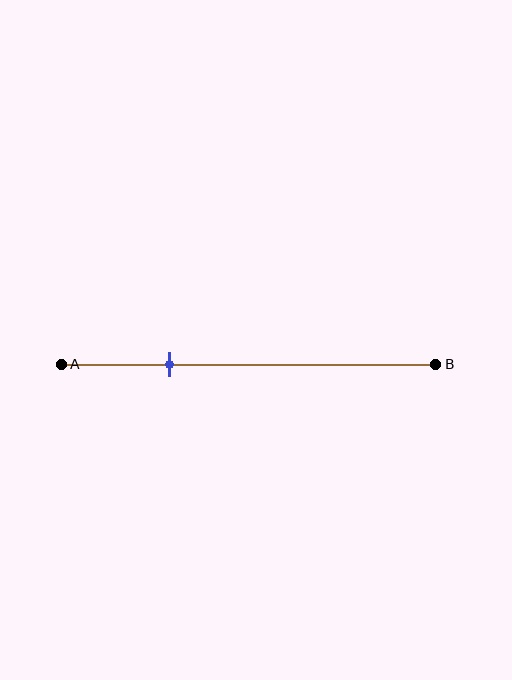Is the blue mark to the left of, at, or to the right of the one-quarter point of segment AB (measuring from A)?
The blue mark is to the right of the one-quarter point of segment AB.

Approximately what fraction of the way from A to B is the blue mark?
The blue mark is approximately 30% of the way from A to B.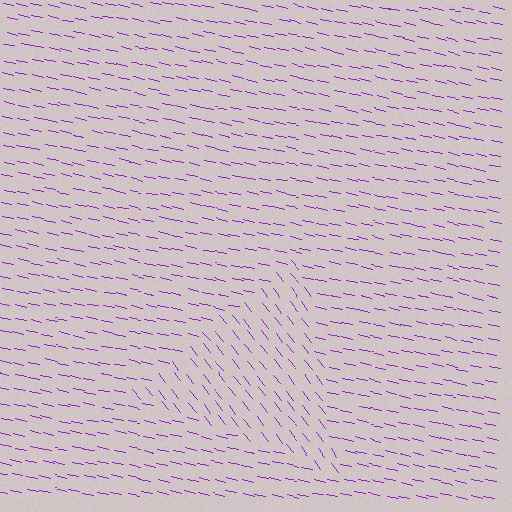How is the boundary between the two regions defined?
The boundary is defined purely by a change in line orientation (approximately 39 degrees difference). All lines are the same color and thickness.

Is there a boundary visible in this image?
Yes, there is a texture boundary formed by a change in line orientation.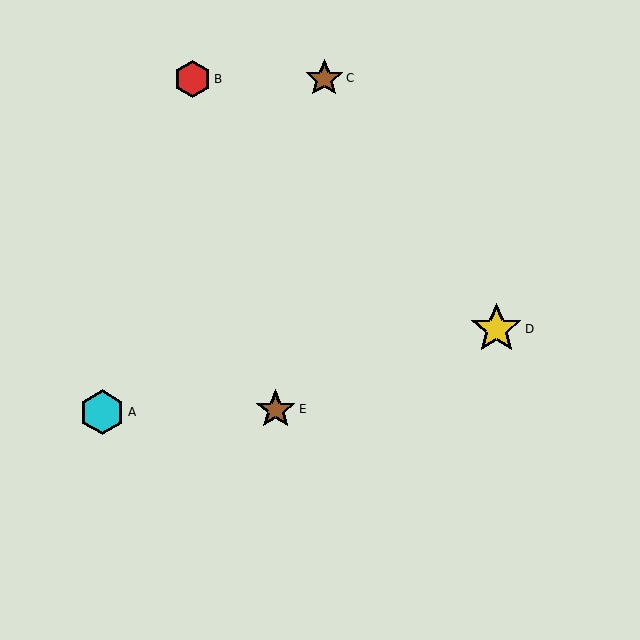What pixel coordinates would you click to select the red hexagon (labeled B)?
Click at (192, 79) to select the red hexagon B.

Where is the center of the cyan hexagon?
The center of the cyan hexagon is at (102, 412).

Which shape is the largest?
The yellow star (labeled D) is the largest.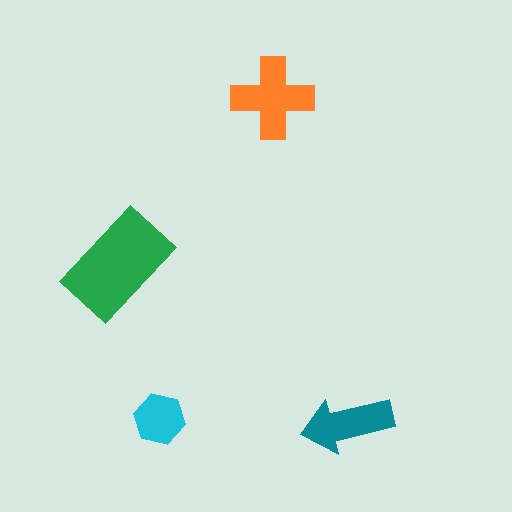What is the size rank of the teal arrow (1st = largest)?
3rd.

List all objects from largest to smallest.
The green rectangle, the orange cross, the teal arrow, the cyan hexagon.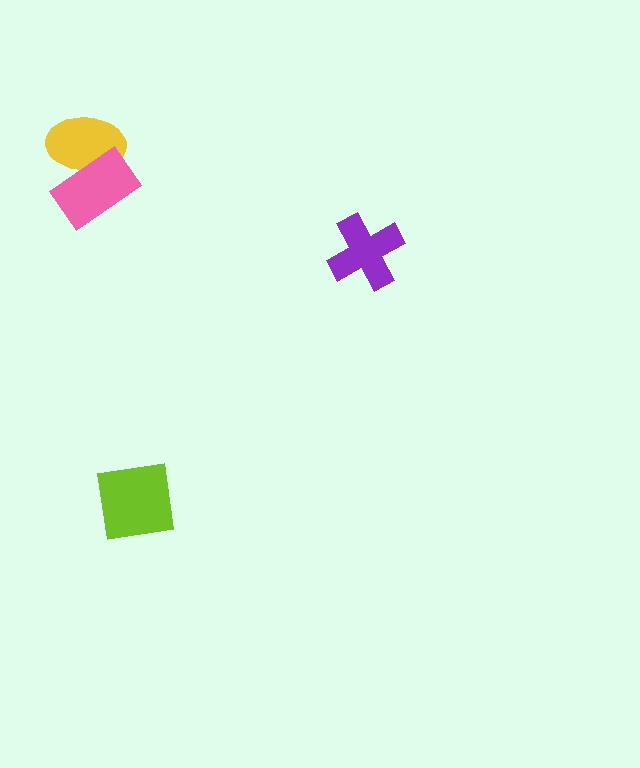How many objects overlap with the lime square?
0 objects overlap with the lime square.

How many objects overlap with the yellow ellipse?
1 object overlaps with the yellow ellipse.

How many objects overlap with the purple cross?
0 objects overlap with the purple cross.